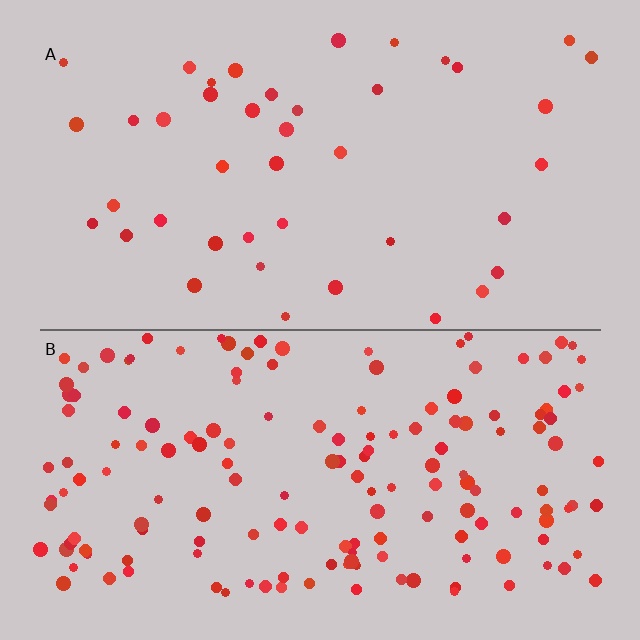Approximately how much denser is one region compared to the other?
Approximately 3.9× — region B over region A.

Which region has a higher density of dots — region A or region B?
B (the bottom).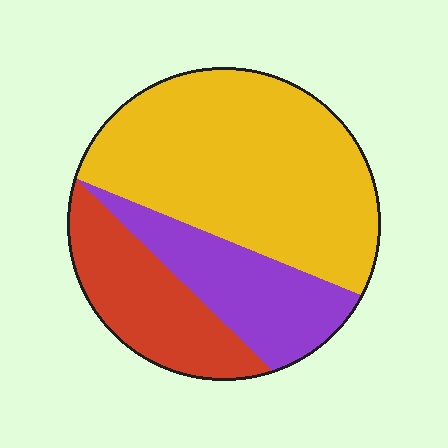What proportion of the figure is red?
Red takes up less than a quarter of the figure.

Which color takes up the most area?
Yellow, at roughly 55%.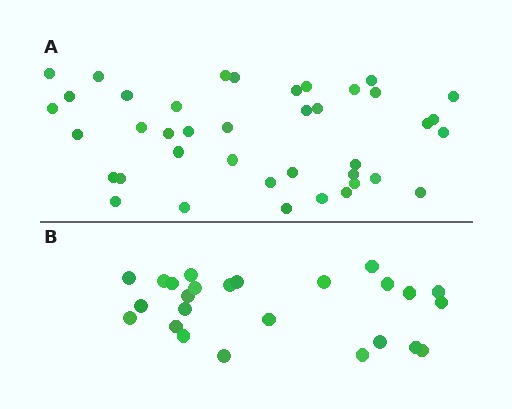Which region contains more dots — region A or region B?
Region A (the top region) has more dots.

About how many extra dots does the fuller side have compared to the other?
Region A has approximately 15 more dots than region B.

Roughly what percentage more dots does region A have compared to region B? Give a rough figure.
About 60% more.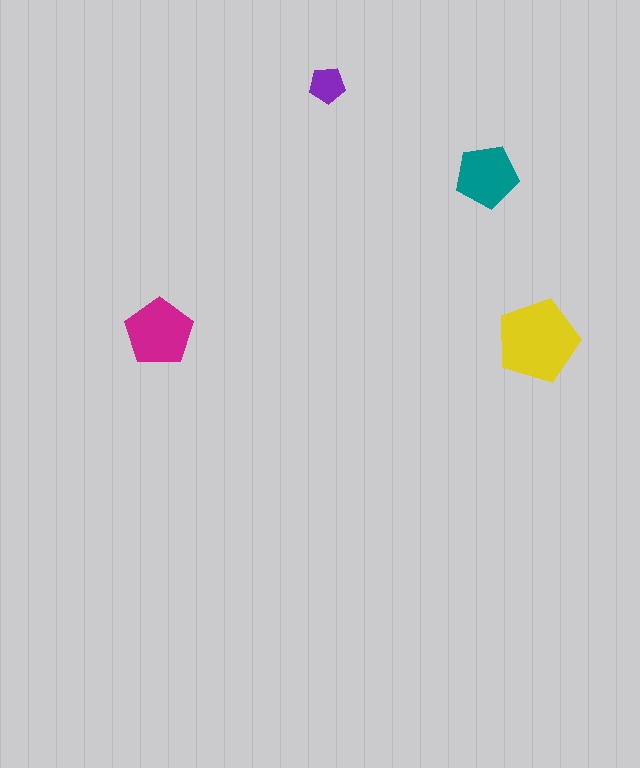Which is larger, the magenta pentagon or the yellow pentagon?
The yellow one.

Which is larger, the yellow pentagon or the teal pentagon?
The yellow one.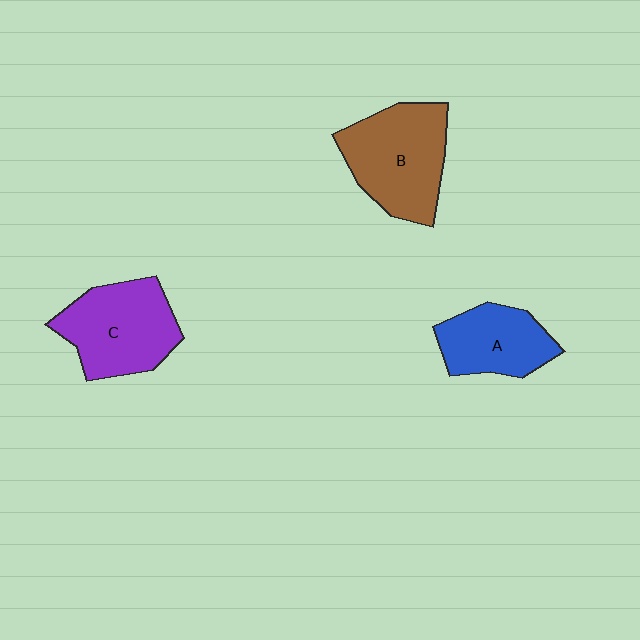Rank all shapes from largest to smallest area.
From largest to smallest: B (brown), C (purple), A (blue).